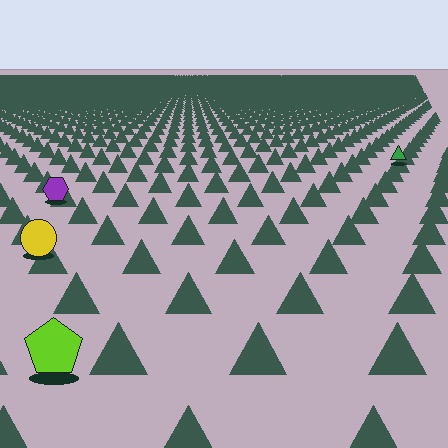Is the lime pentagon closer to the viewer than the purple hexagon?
Yes. The lime pentagon is closer — you can tell from the texture gradient: the ground texture is coarser near it.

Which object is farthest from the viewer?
The green triangle is farthest from the viewer. It appears smaller and the ground texture around it is denser.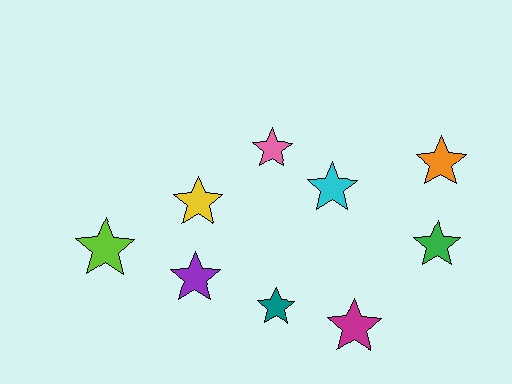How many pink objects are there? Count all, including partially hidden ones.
There is 1 pink object.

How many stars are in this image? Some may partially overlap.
There are 9 stars.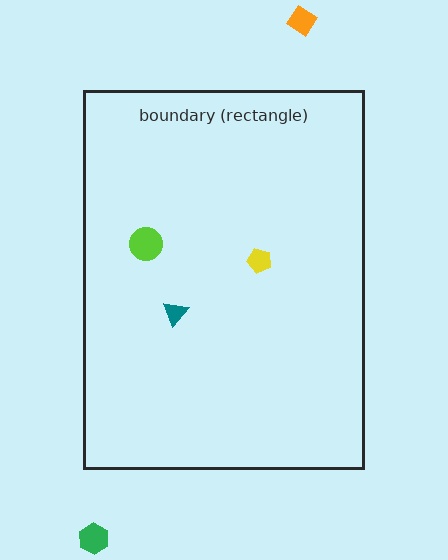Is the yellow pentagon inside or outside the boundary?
Inside.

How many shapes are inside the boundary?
3 inside, 2 outside.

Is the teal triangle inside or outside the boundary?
Inside.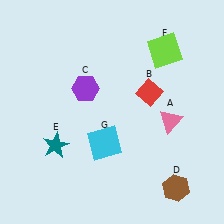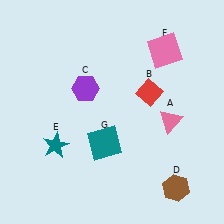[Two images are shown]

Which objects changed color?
F changed from lime to pink. G changed from cyan to teal.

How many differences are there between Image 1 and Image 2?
There are 2 differences between the two images.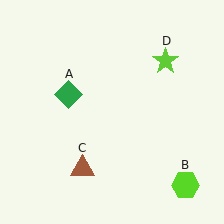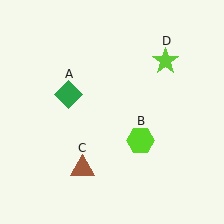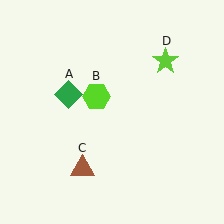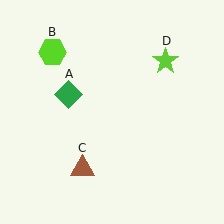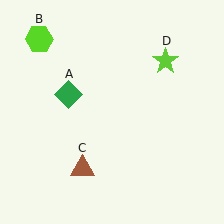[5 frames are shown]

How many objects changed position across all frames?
1 object changed position: lime hexagon (object B).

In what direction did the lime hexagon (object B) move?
The lime hexagon (object B) moved up and to the left.